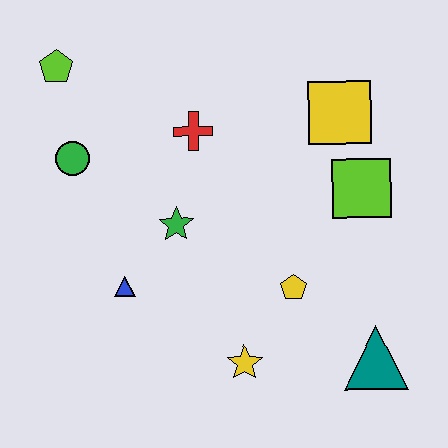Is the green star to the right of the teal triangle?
No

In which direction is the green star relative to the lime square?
The green star is to the left of the lime square.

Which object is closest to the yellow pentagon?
The yellow star is closest to the yellow pentagon.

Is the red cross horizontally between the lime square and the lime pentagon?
Yes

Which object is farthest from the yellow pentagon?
The lime pentagon is farthest from the yellow pentagon.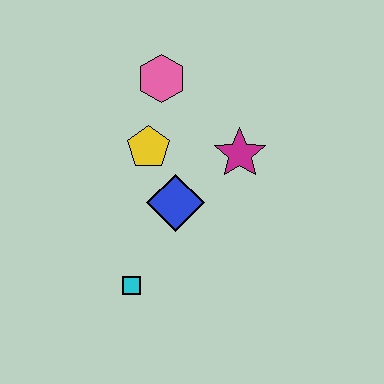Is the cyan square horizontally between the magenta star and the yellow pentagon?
No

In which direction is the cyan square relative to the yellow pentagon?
The cyan square is below the yellow pentagon.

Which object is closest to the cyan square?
The blue diamond is closest to the cyan square.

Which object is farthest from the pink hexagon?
The cyan square is farthest from the pink hexagon.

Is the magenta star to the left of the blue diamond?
No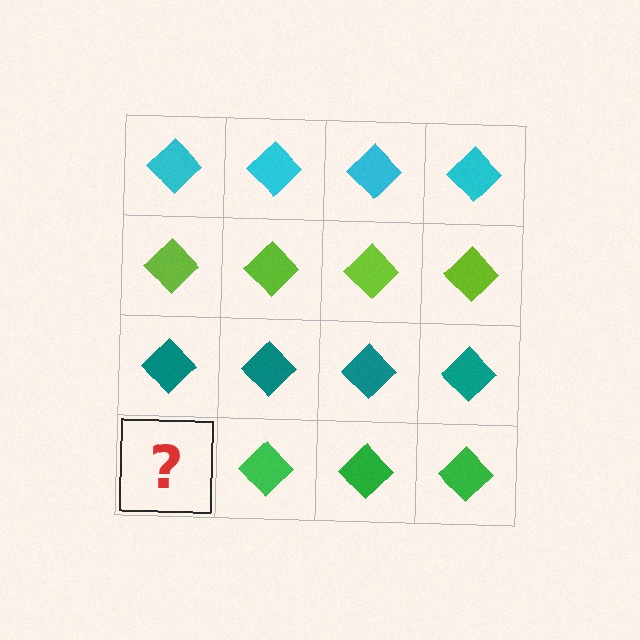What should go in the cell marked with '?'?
The missing cell should contain a green diamond.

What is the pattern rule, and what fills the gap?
The rule is that each row has a consistent color. The gap should be filled with a green diamond.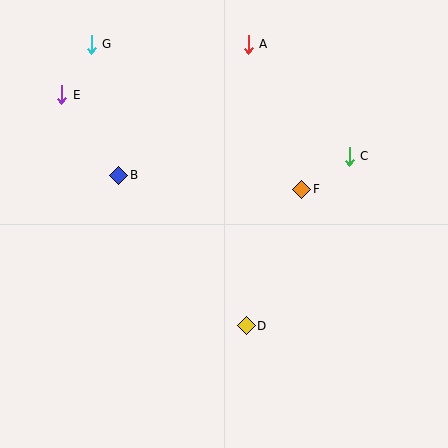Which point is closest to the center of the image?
Point F at (302, 189) is closest to the center.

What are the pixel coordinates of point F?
Point F is at (302, 189).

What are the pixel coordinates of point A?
Point A is at (248, 44).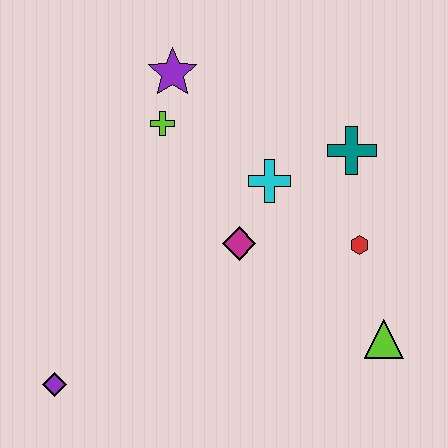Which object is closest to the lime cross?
The purple star is closest to the lime cross.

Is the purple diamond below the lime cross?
Yes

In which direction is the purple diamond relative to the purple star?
The purple diamond is below the purple star.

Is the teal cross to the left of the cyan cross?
No